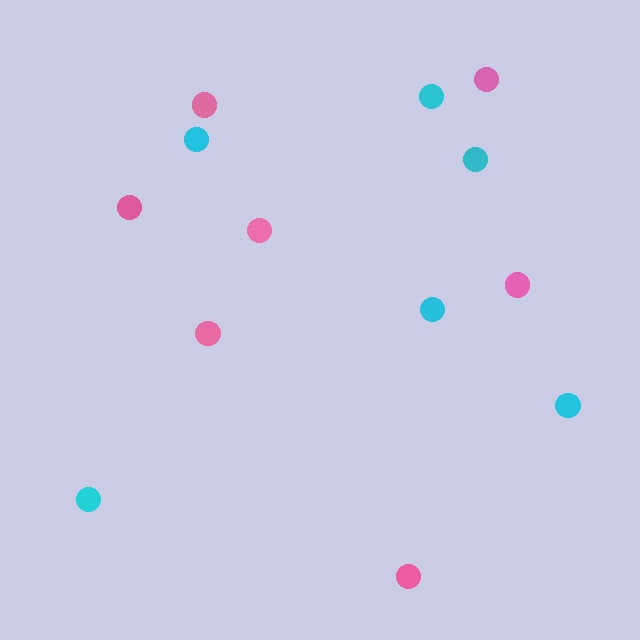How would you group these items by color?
There are 2 groups: one group of cyan circles (6) and one group of pink circles (7).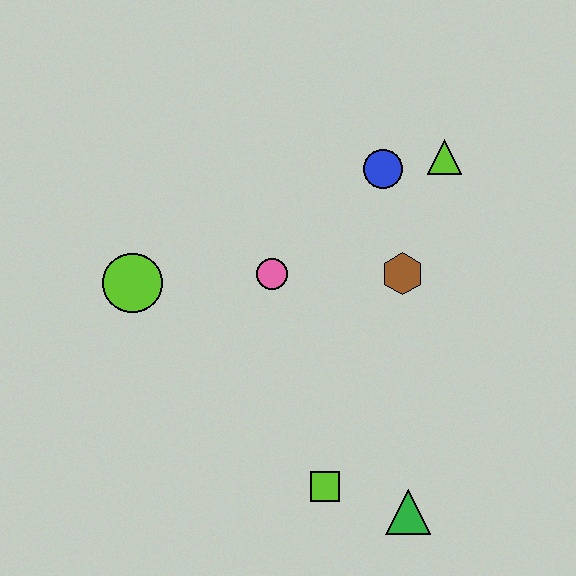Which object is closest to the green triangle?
The lime square is closest to the green triangle.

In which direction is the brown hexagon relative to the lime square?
The brown hexagon is above the lime square.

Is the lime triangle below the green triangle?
No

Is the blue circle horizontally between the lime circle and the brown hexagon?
Yes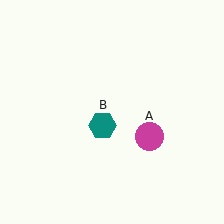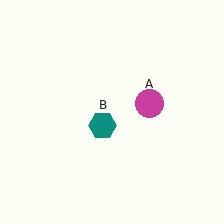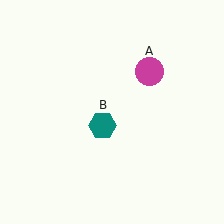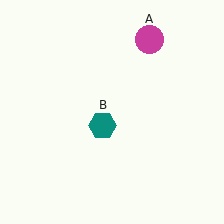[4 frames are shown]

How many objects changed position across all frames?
1 object changed position: magenta circle (object A).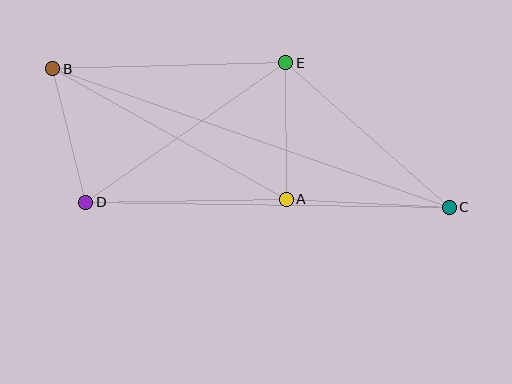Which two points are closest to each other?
Points A and E are closest to each other.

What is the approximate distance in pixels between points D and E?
The distance between D and E is approximately 244 pixels.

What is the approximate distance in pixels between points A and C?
The distance between A and C is approximately 164 pixels.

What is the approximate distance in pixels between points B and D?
The distance between B and D is approximately 138 pixels.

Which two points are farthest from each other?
Points B and C are farthest from each other.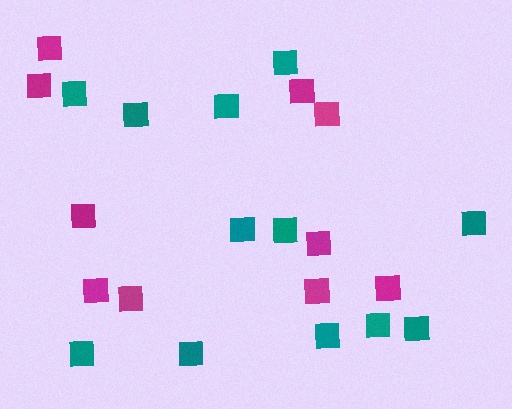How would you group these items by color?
There are 2 groups: one group of magenta squares (10) and one group of teal squares (12).